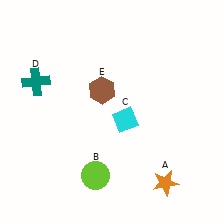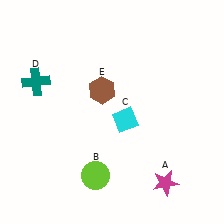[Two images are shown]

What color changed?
The star (A) changed from orange in Image 1 to magenta in Image 2.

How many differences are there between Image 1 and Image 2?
There is 1 difference between the two images.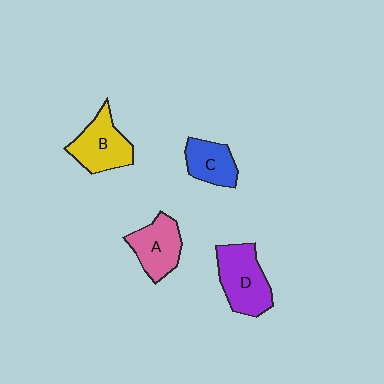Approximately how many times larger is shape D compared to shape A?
Approximately 1.2 times.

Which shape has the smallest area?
Shape C (blue).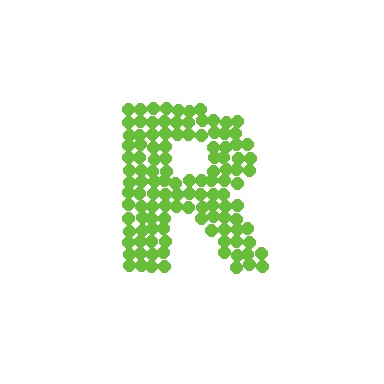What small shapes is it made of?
It is made of small circles.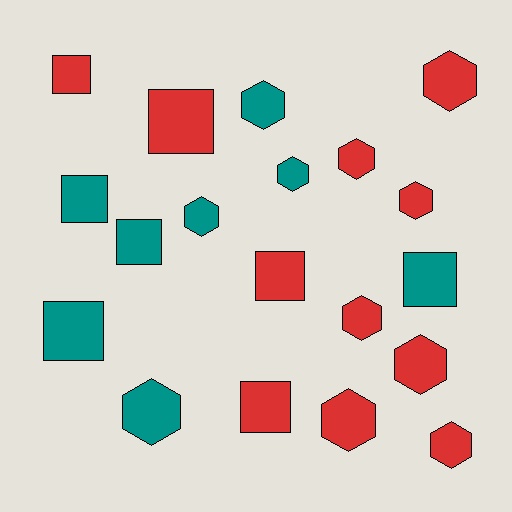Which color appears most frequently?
Red, with 11 objects.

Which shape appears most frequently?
Hexagon, with 11 objects.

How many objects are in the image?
There are 19 objects.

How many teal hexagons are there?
There are 4 teal hexagons.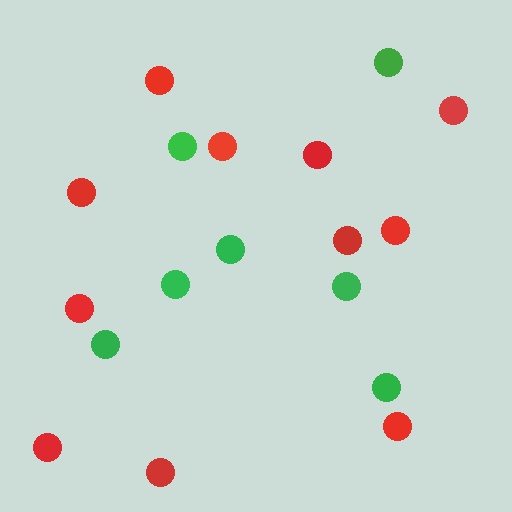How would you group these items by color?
There are 2 groups: one group of green circles (7) and one group of red circles (11).